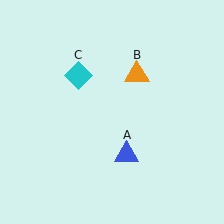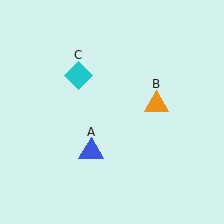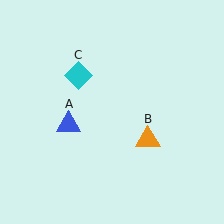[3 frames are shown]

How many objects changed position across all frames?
2 objects changed position: blue triangle (object A), orange triangle (object B).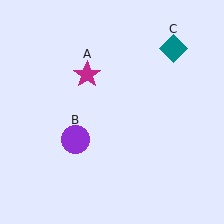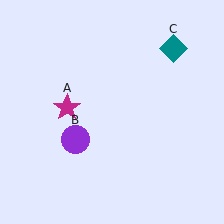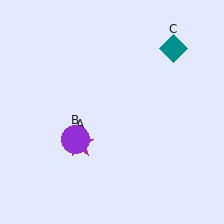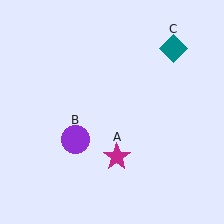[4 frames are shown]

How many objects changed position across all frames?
1 object changed position: magenta star (object A).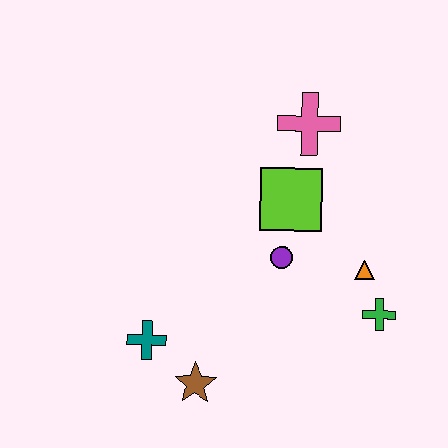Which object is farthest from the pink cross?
The brown star is farthest from the pink cross.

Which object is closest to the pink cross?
The lime square is closest to the pink cross.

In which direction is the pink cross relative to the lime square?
The pink cross is above the lime square.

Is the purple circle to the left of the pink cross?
Yes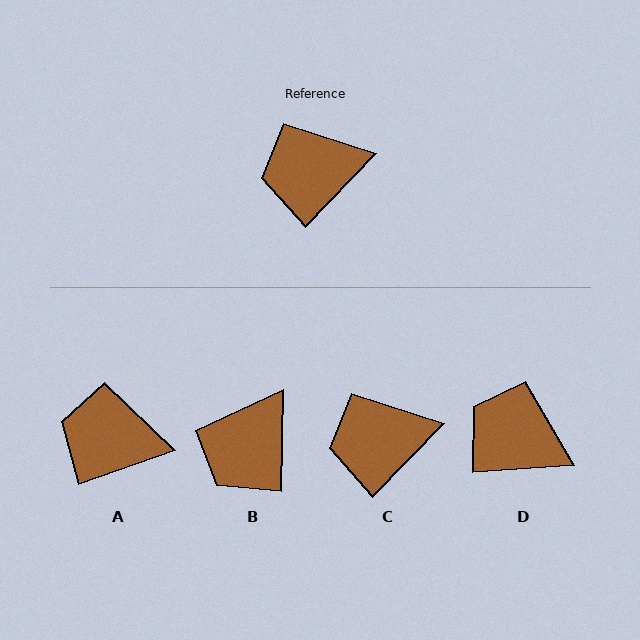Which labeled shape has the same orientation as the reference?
C.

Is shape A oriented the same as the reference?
No, it is off by about 26 degrees.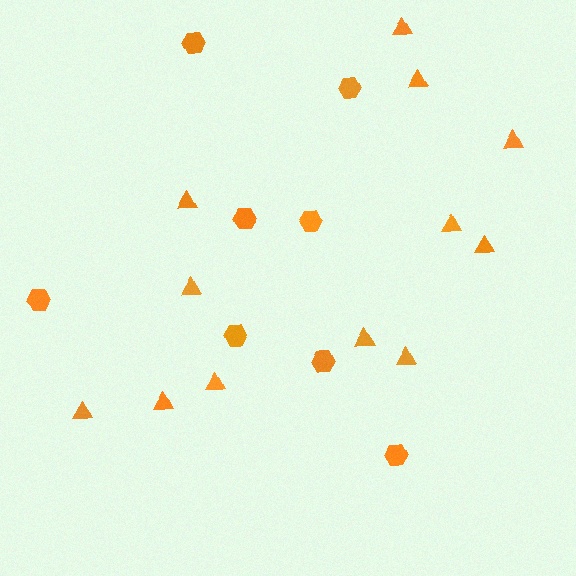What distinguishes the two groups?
There are 2 groups: one group of hexagons (8) and one group of triangles (12).